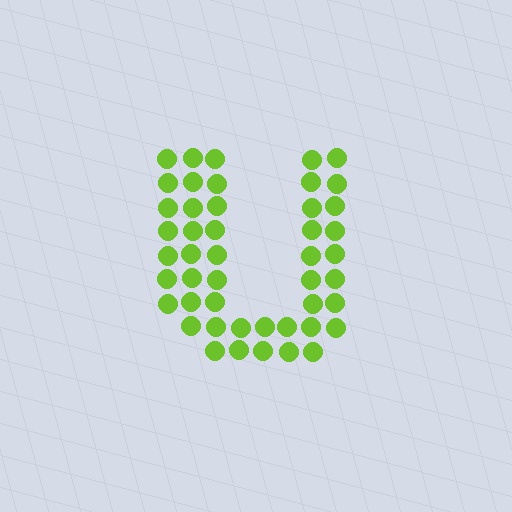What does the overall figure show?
The overall figure shows the letter U.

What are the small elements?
The small elements are circles.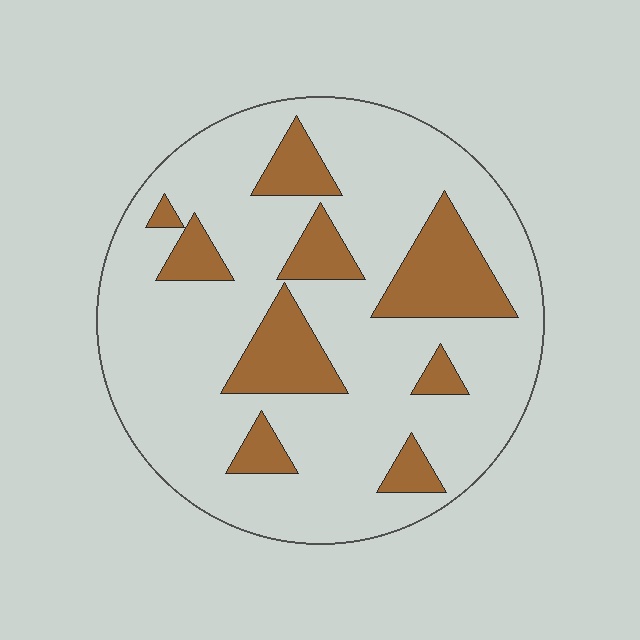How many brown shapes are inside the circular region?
9.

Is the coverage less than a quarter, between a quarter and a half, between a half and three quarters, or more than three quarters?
Less than a quarter.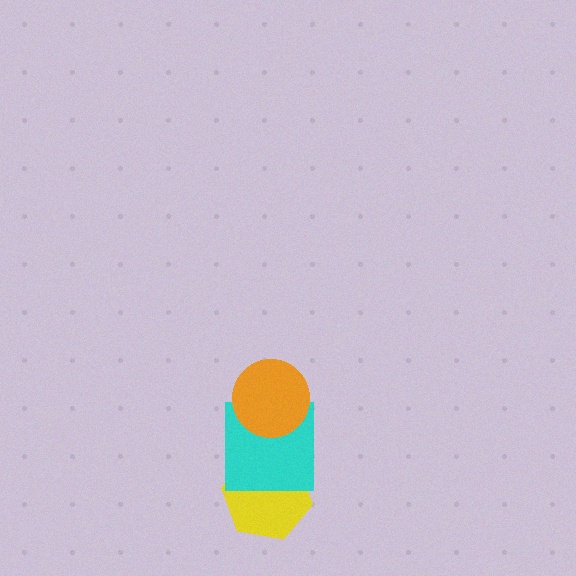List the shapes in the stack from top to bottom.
From top to bottom: the orange circle, the cyan square, the yellow hexagon.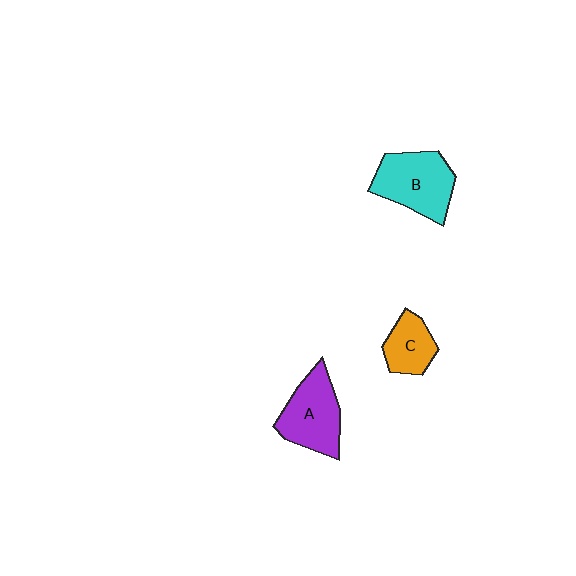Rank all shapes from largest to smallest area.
From largest to smallest: B (cyan), A (purple), C (orange).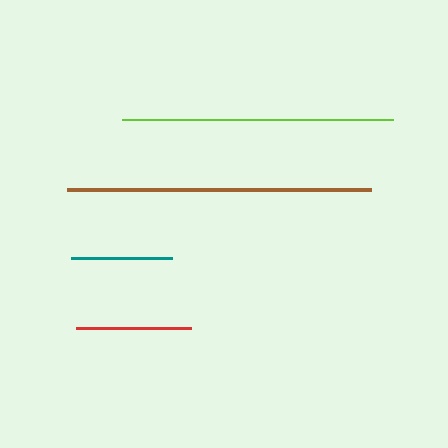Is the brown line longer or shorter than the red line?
The brown line is longer than the red line.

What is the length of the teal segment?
The teal segment is approximately 101 pixels long.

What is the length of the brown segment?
The brown segment is approximately 303 pixels long.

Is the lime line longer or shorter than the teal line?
The lime line is longer than the teal line.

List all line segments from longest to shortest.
From longest to shortest: brown, lime, red, teal.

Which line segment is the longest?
The brown line is the longest at approximately 303 pixels.